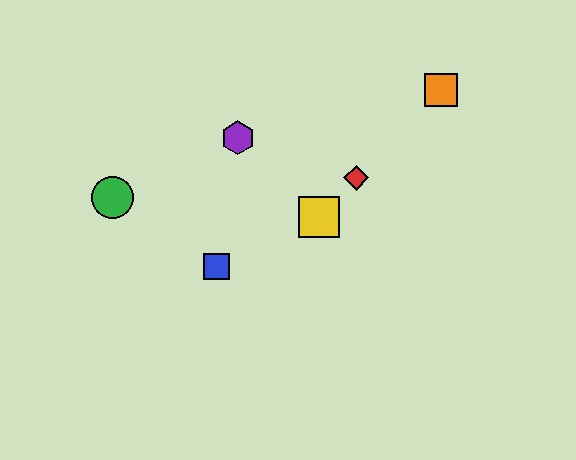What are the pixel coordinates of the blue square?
The blue square is at (216, 267).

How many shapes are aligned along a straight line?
3 shapes (the red diamond, the yellow square, the orange square) are aligned along a straight line.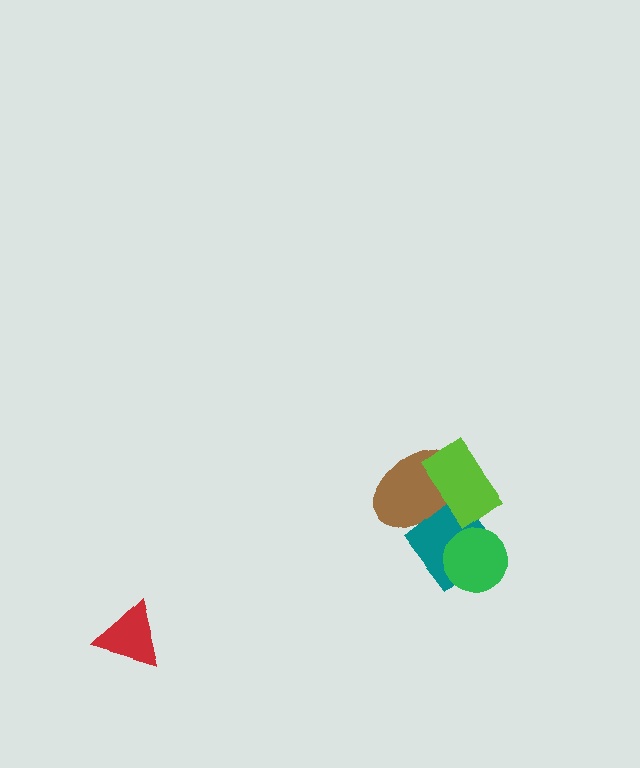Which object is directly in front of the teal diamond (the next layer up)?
The lime rectangle is directly in front of the teal diamond.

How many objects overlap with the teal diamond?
3 objects overlap with the teal diamond.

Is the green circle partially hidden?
No, no other shape covers it.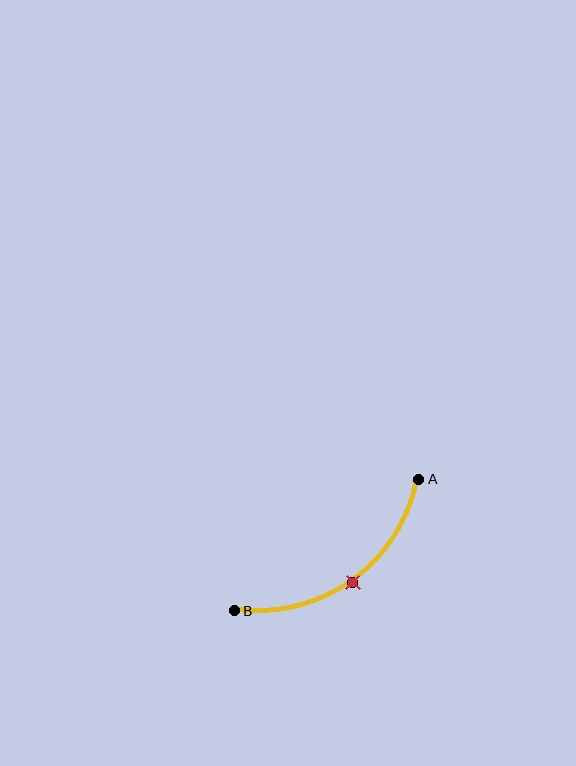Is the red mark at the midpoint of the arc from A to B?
Yes. The red mark lies on the arc at equal arc-length from both A and B — it is the arc midpoint.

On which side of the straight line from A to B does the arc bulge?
The arc bulges below and to the right of the straight line connecting A and B.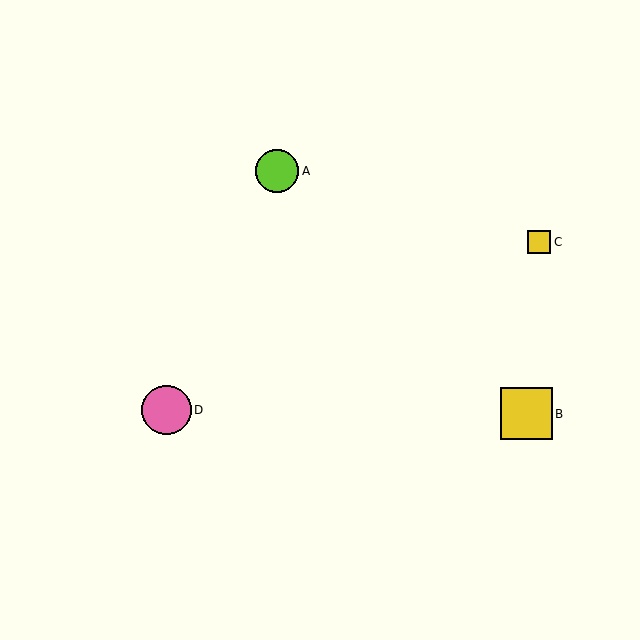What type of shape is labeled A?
Shape A is a lime circle.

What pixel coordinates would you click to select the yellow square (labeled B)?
Click at (526, 414) to select the yellow square B.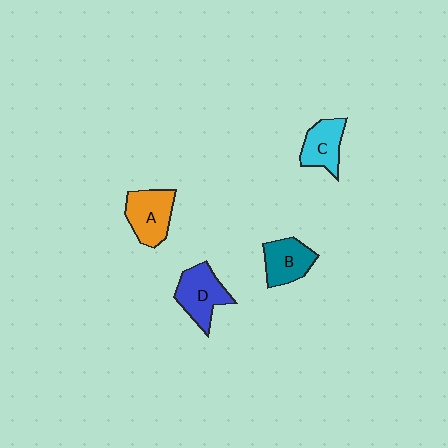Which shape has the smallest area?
Shape C (cyan).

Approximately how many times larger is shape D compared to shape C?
Approximately 1.3 times.